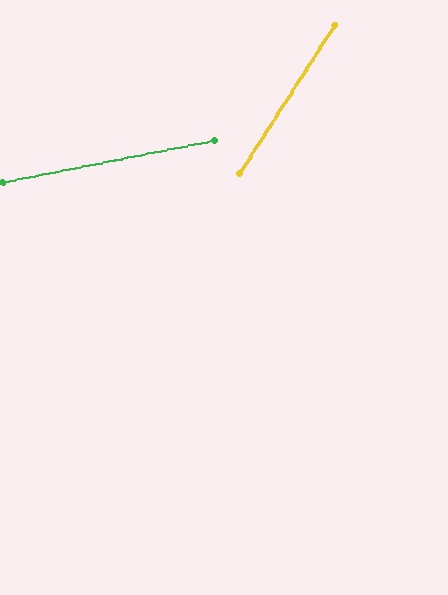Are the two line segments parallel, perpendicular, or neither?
Neither parallel nor perpendicular — they differ by about 46°.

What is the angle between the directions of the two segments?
Approximately 46 degrees.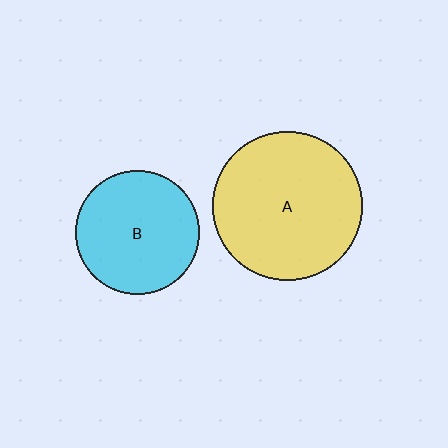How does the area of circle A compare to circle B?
Approximately 1.4 times.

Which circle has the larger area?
Circle A (yellow).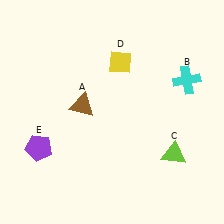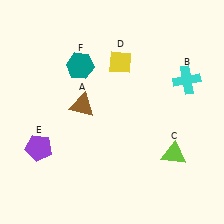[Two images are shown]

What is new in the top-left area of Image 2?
A teal hexagon (F) was added in the top-left area of Image 2.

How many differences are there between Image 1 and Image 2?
There is 1 difference between the two images.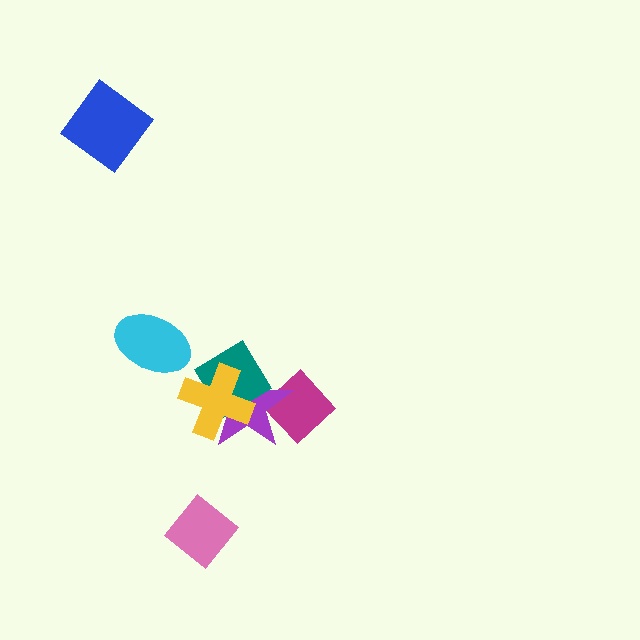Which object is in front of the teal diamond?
The yellow cross is in front of the teal diamond.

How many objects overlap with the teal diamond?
2 objects overlap with the teal diamond.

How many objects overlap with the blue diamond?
0 objects overlap with the blue diamond.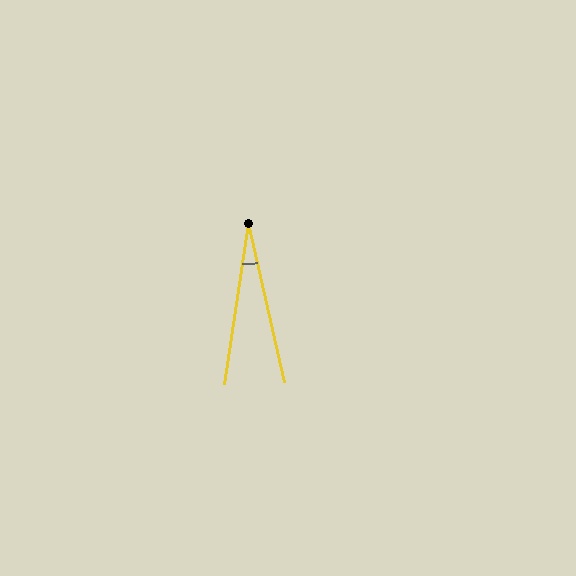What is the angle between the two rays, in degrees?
Approximately 21 degrees.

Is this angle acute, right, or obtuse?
It is acute.